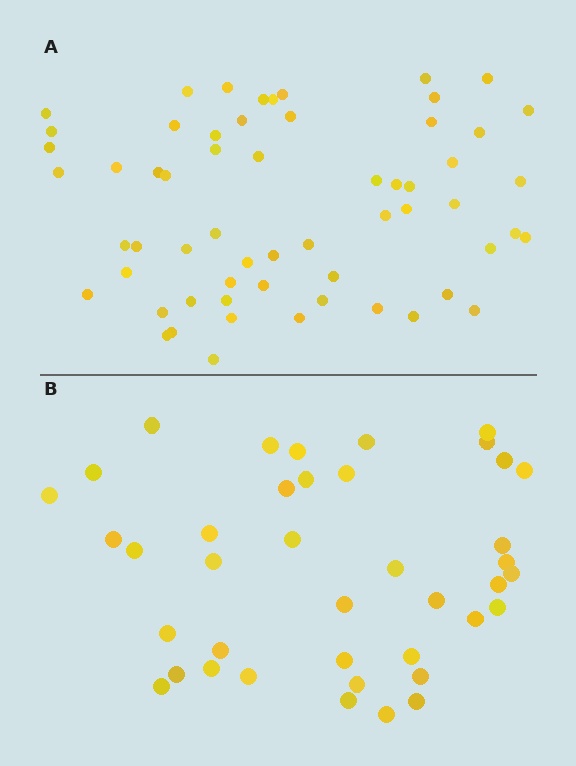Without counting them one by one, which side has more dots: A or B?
Region A (the top region) has more dots.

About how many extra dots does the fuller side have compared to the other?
Region A has approximately 20 more dots than region B.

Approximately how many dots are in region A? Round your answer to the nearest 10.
About 60 dots.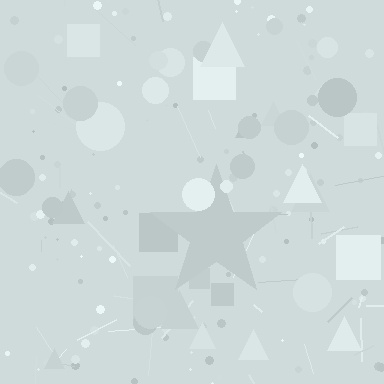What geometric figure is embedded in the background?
A star is embedded in the background.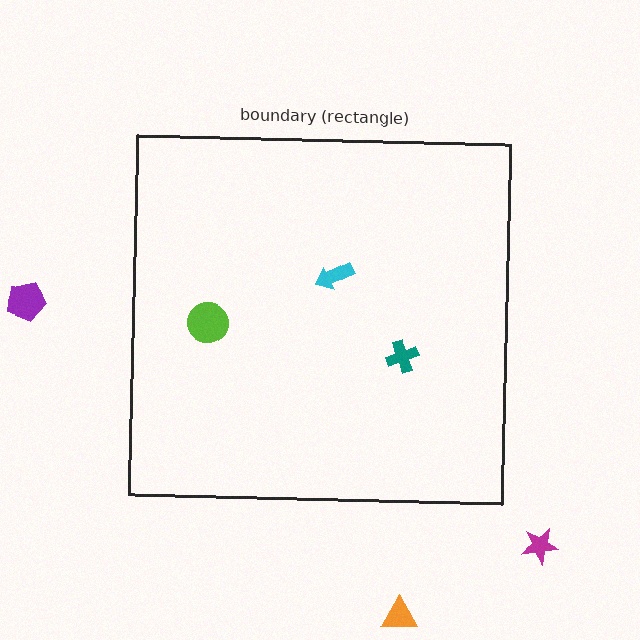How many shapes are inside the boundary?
3 inside, 3 outside.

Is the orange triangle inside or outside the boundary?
Outside.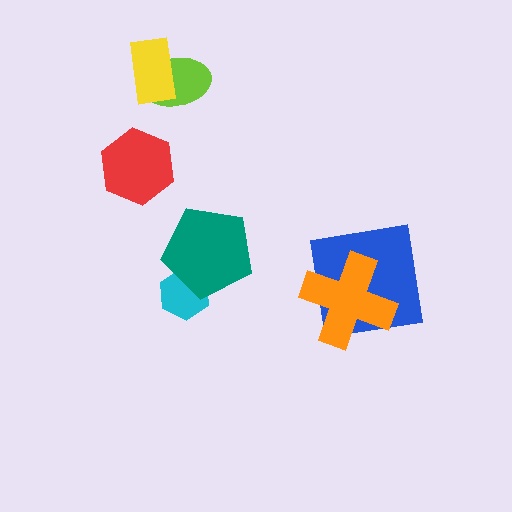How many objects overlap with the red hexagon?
0 objects overlap with the red hexagon.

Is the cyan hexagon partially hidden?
Yes, it is partially covered by another shape.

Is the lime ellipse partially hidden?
Yes, it is partially covered by another shape.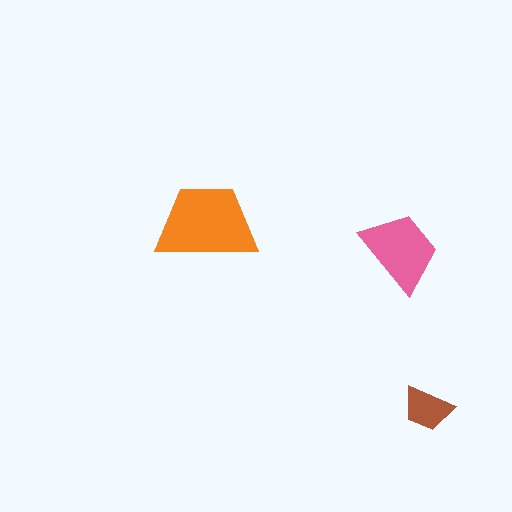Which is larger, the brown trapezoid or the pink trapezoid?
The pink one.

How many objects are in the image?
There are 3 objects in the image.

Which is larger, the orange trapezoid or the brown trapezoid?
The orange one.